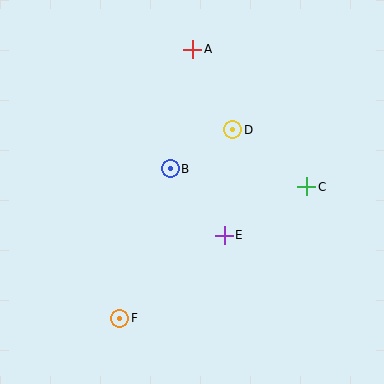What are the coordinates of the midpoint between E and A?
The midpoint between E and A is at (208, 142).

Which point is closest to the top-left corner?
Point A is closest to the top-left corner.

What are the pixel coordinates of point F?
Point F is at (120, 318).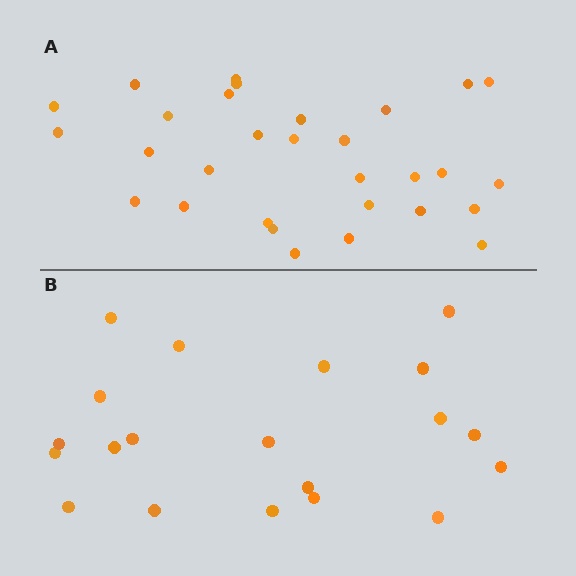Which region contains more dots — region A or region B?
Region A (the top region) has more dots.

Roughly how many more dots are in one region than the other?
Region A has roughly 10 or so more dots than region B.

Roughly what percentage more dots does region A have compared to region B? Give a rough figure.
About 50% more.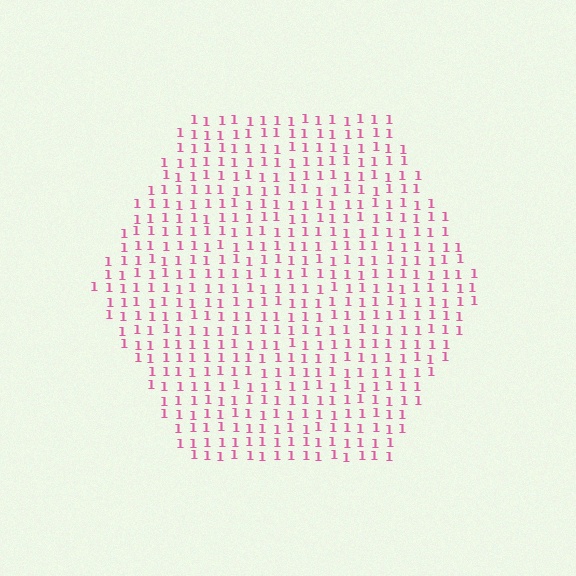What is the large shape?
The large shape is a hexagon.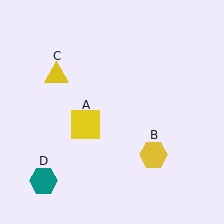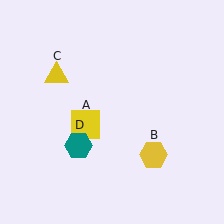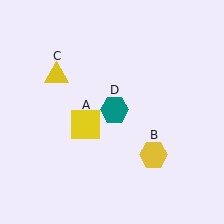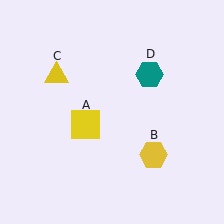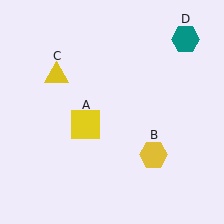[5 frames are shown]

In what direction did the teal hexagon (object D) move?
The teal hexagon (object D) moved up and to the right.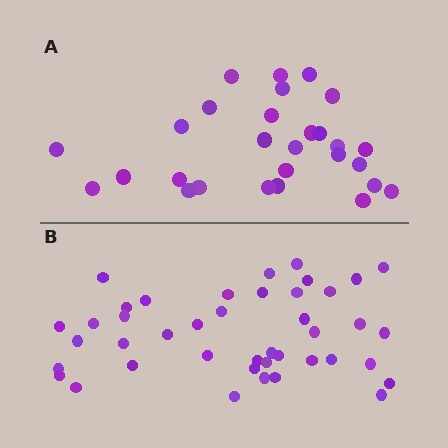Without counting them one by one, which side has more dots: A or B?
Region B (the bottom region) has more dots.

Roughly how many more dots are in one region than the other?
Region B has approximately 15 more dots than region A.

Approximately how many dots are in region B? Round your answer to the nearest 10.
About 40 dots. (The exact count is 42, which rounds to 40.)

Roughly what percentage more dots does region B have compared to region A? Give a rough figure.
About 50% more.